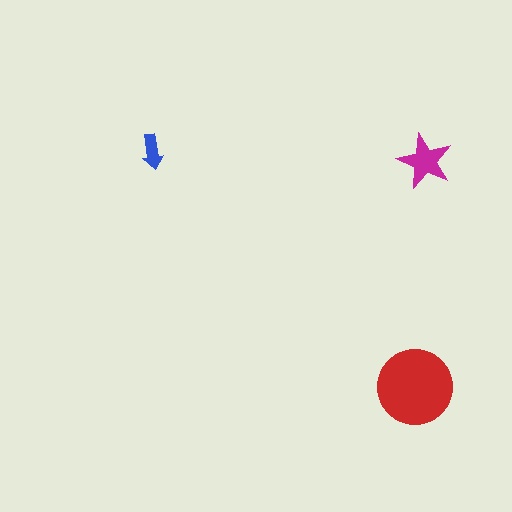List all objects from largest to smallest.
The red circle, the magenta star, the blue arrow.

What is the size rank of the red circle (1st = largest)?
1st.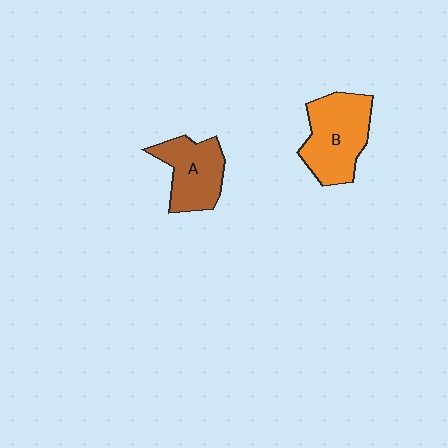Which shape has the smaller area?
Shape A (brown).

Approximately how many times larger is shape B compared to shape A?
Approximately 1.3 times.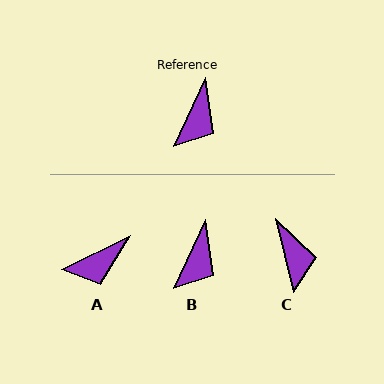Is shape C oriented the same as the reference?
No, it is off by about 39 degrees.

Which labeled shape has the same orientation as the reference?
B.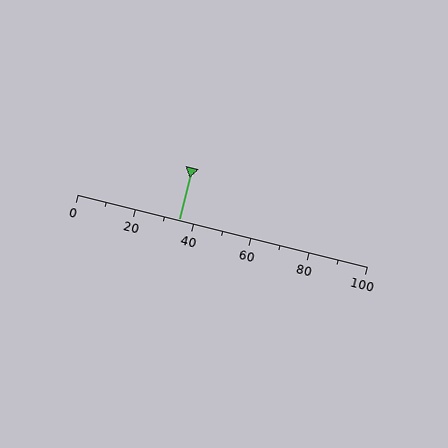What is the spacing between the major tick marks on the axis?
The major ticks are spaced 20 apart.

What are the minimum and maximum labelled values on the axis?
The axis runs from 0 to 100.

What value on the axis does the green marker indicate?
The marker indicates approximately 35.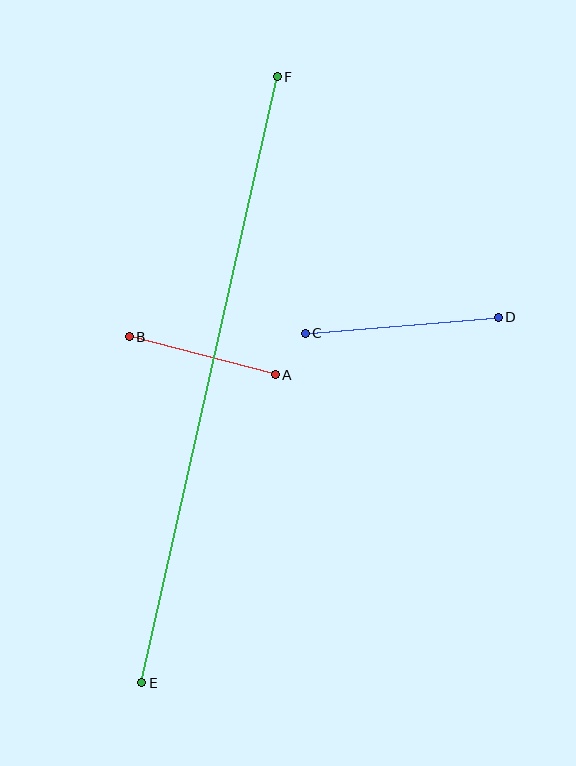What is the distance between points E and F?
The distance is approximately 621 pixels.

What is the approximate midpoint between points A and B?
The midpoint is at approximately (202, 356) pixels.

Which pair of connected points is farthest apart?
Points E and F are farthest apart.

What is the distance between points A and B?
The distance is approximately 151 pixels.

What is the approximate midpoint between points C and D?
The midpoint is at approximately (402, 325) pixels.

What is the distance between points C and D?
The distance is approximately 194 pixels.